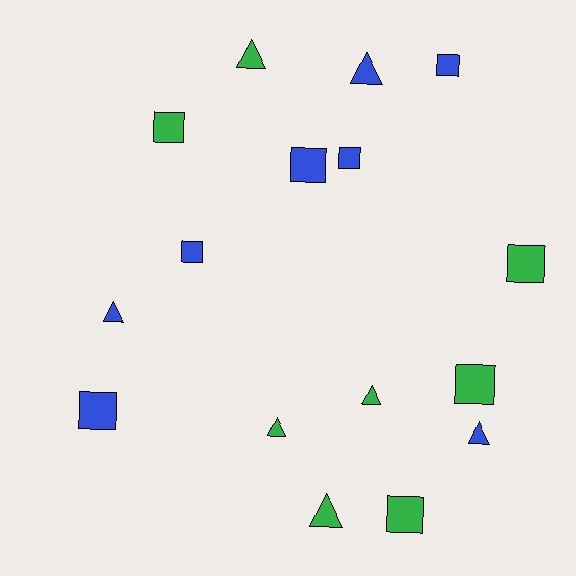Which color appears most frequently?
Blue, with 8 objects.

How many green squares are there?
There are 4 green squares.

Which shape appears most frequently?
Square, with 9 objects.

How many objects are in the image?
There are 16 objects.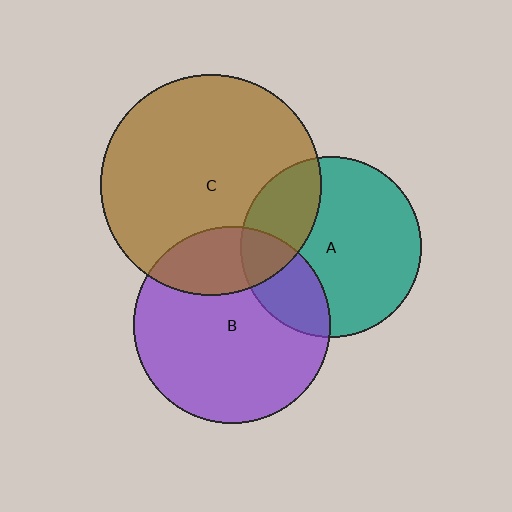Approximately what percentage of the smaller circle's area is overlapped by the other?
Approximately 25%.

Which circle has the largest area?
Circle C (brown).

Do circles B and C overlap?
Yes.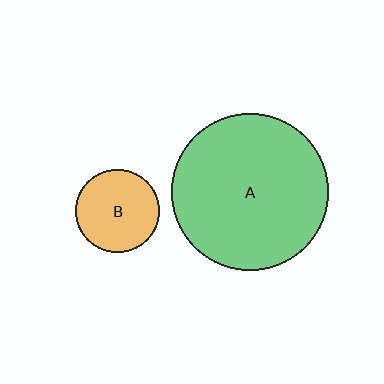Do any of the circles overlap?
No, none of the circles overlap.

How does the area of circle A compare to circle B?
Approximately 3.6 times.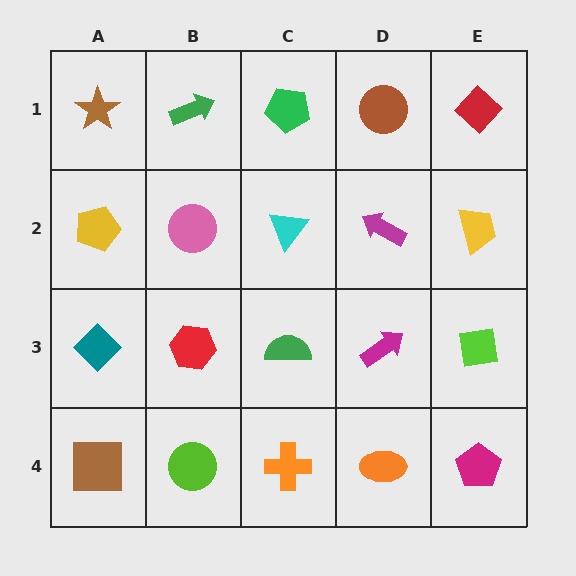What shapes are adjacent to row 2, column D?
A brown circle (row 1, column D), a magenta arrow (row 3, column D), a cyan triangle (row 2, column C), a yellow trapezoid (row 2, column E).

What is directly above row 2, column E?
A red diamond.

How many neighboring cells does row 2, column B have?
4.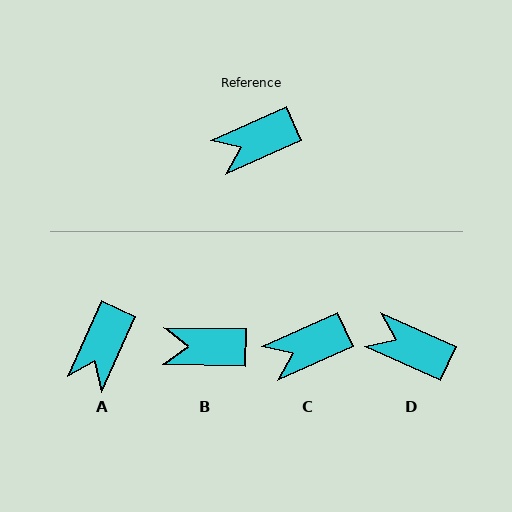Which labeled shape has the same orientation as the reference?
C.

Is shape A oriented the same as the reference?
No, it is off by about 42 degrees.